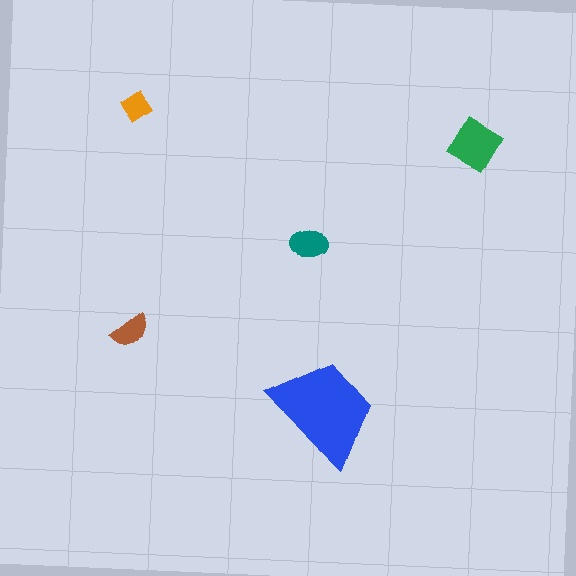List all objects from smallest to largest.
The orange diamond, the brown semicircle, the teal ellipse, the green diamond, the blue trapezoid.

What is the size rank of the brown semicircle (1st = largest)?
4th.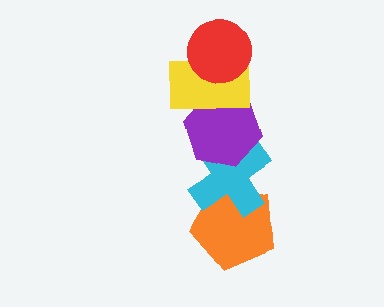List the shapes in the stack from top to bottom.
From top to bottom: the red circle, the yellow rectangle, the purple hexagon, the cyan cross, the orange pentagon.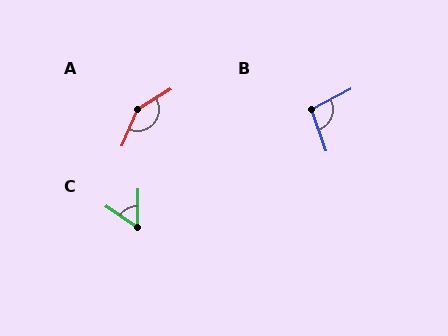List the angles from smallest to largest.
C (56°), B (98°), A (144°).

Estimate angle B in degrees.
Approximately 98 degrees.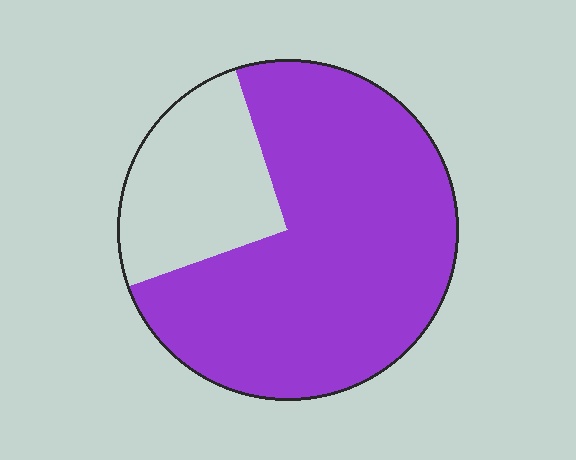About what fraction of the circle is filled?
About three quarters (3/4).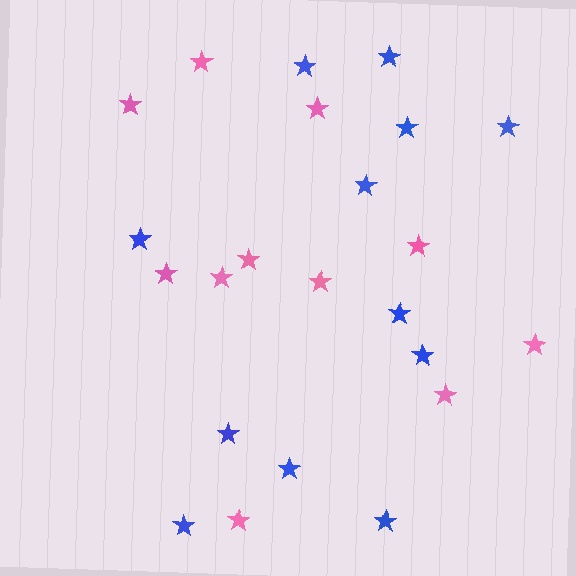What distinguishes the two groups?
There are 2 groups: one group of blue stars (12) and one group of pink stars (11).